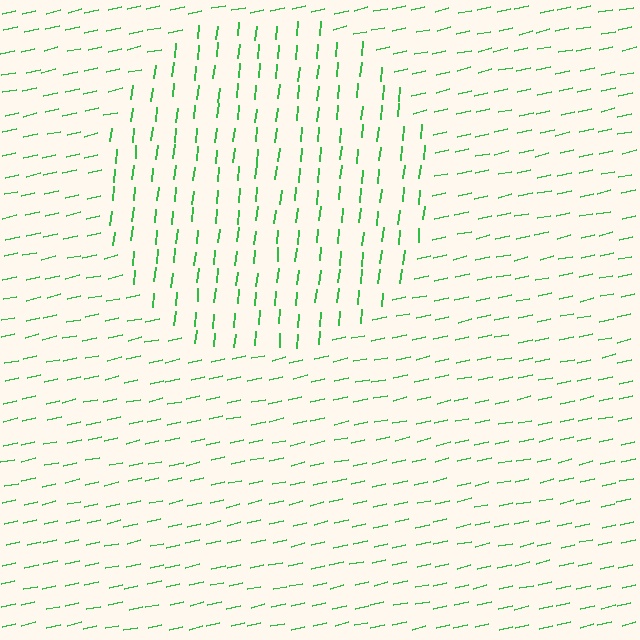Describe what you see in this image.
The image is filled with small green line segments. A circle region in the image has lines oriented differently from the surrounding lines, creating a visible texture boundary.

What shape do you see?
I see a circle.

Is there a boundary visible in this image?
Yes, there is a texture boundary formed by a change in line orientation.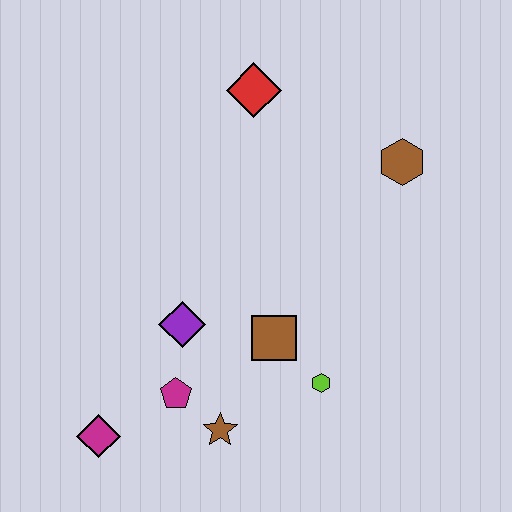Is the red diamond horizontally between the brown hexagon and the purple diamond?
Yes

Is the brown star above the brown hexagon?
No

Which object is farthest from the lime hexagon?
The red diamond is farthest from the lime hexagon.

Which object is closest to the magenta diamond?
The magenta pentagon is closest to the magenta diamond.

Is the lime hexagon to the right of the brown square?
Yes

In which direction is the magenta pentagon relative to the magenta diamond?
The magenta pentagon is to the right of the magenta diamond.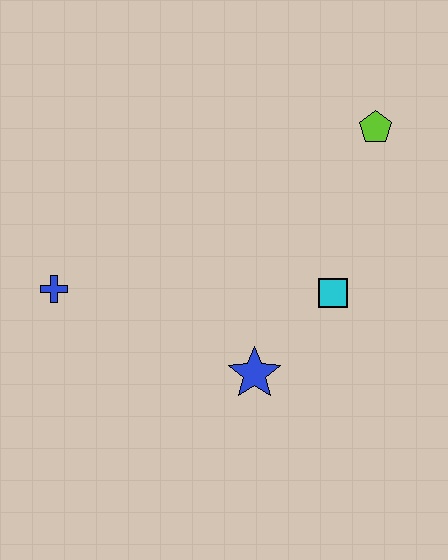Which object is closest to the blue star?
The cyan square is closest to the blue star.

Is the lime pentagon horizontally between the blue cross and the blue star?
No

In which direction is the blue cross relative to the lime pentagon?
The blue cross is to the left of the lime pentagon.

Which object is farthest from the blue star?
The lime pentagon is farthest from the blue star.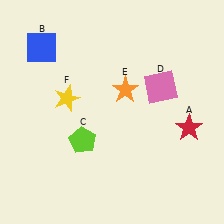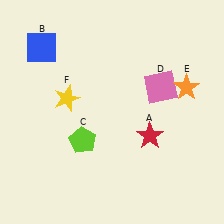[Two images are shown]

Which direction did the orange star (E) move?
The orange star (E) moved right.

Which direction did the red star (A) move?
The red star (A) moved left.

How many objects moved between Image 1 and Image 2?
2 objects moved between the two images.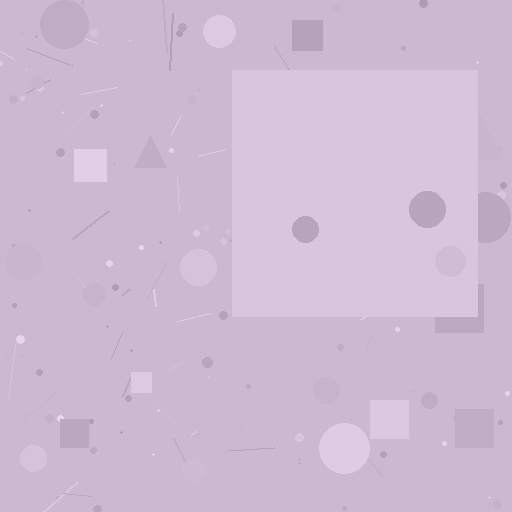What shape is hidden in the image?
A square is hidden in the image.